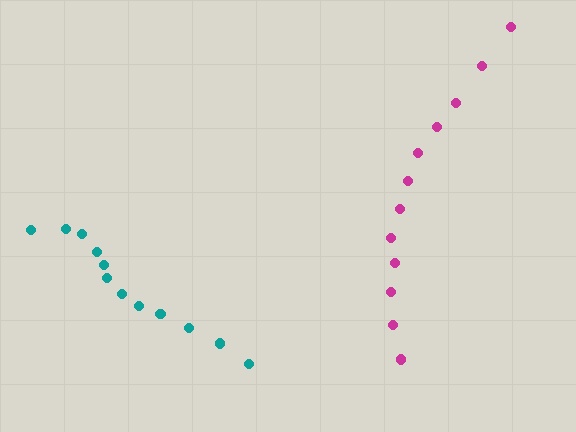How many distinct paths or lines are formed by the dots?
There are 2 distinct paths.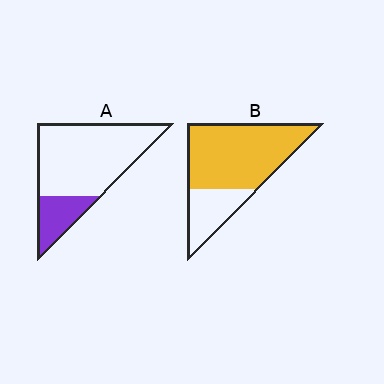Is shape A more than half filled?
No.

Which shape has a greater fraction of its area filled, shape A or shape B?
Shape B.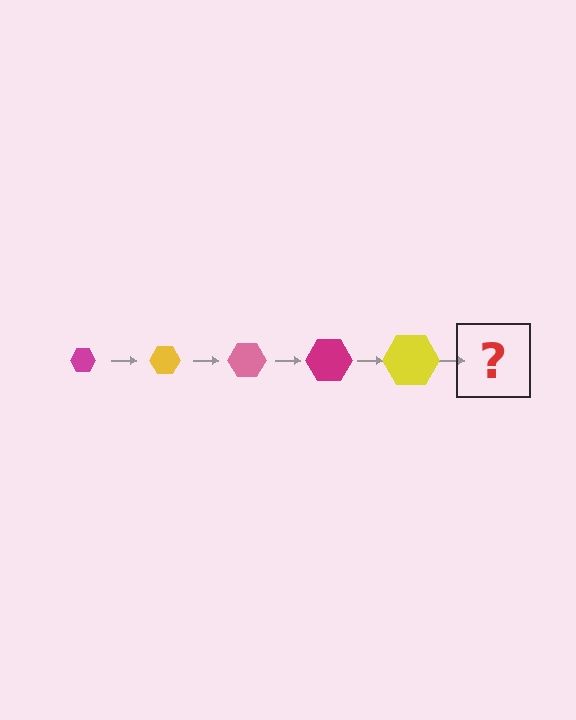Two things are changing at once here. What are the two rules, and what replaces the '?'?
The two rules are that the hexagon grows larger each step and the color cycles through magenta, yellow, and pink. The '?' should be a pink hexagon, larger than the previous one.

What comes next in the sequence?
The next element should be a pink hexagon, larger than the previous one.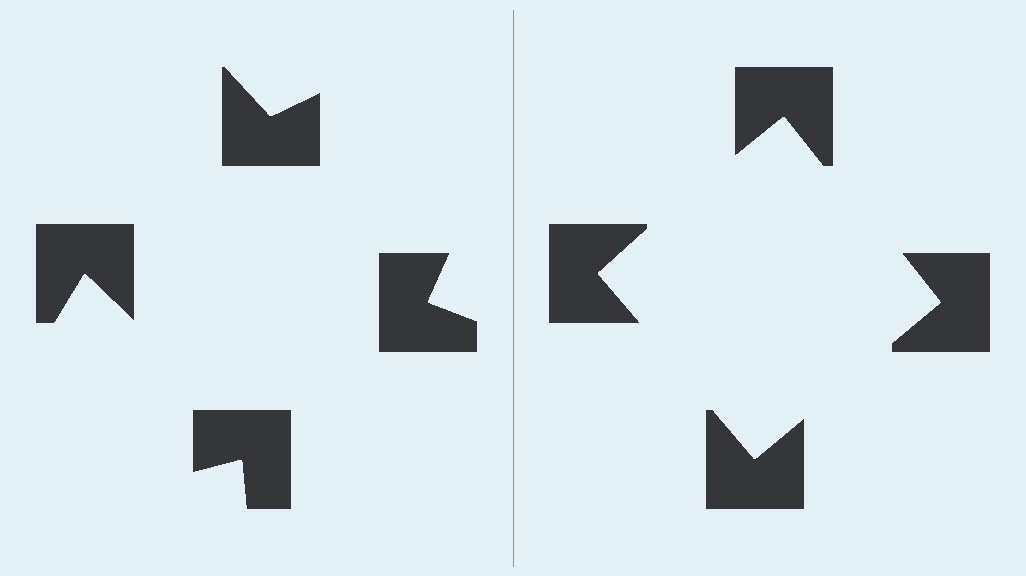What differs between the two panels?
The notched squares are positioned identically on both sides; only the wedge orientations differ. On the right they align to a square; on the left they are misaligned.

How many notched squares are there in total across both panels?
8 — 4 on each side.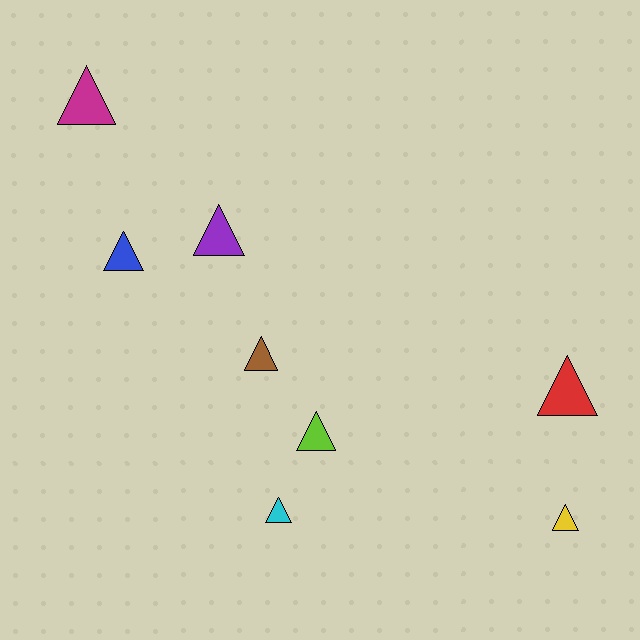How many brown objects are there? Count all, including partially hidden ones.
There is 1 brown object.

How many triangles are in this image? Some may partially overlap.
There are 8 triangles.